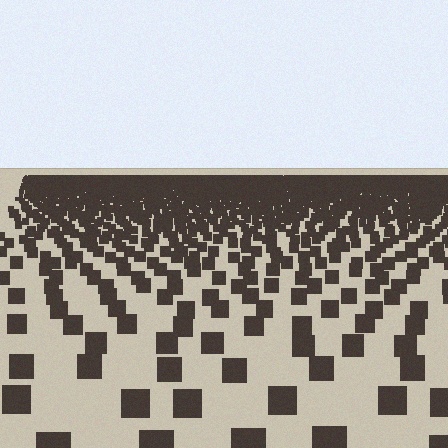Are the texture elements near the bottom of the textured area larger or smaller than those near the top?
Larger. Near the bottom, elements are closer to the viewer and appear at a bigger on-screen size.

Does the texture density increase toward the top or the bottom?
Density increases toward the top.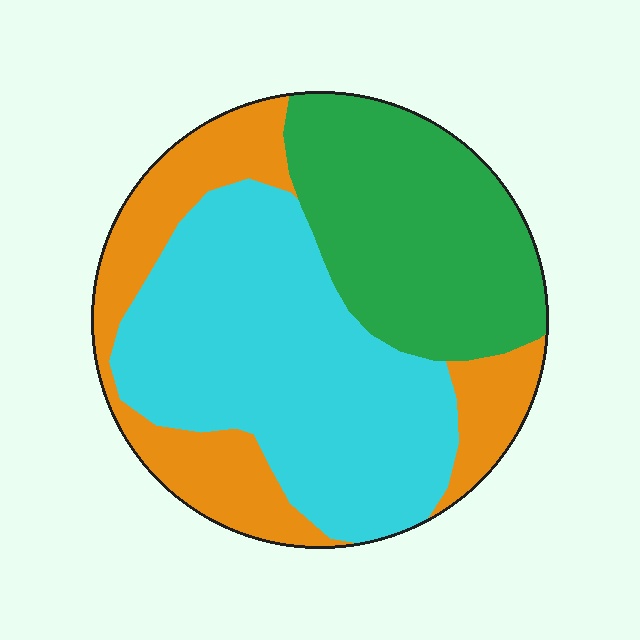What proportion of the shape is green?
Green covers roughly 30% of the shape.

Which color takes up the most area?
Cyan, at roughly 45%.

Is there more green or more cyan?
Cyan.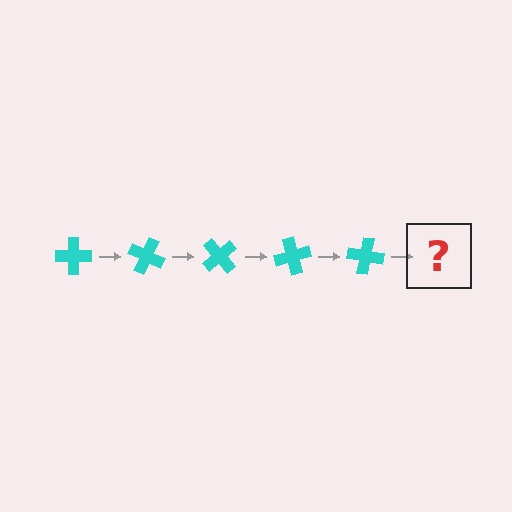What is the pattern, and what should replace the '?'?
The pattern is that the cross rotates 25 degrees each step. The '?' should be a cyan cross rotated 125 degrees.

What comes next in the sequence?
The next element should be a cyan cross rotated 125 degrees.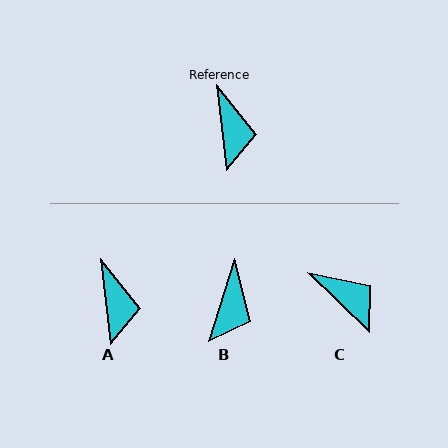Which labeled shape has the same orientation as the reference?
A.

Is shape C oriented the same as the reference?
No, it is off by about 40 degrees.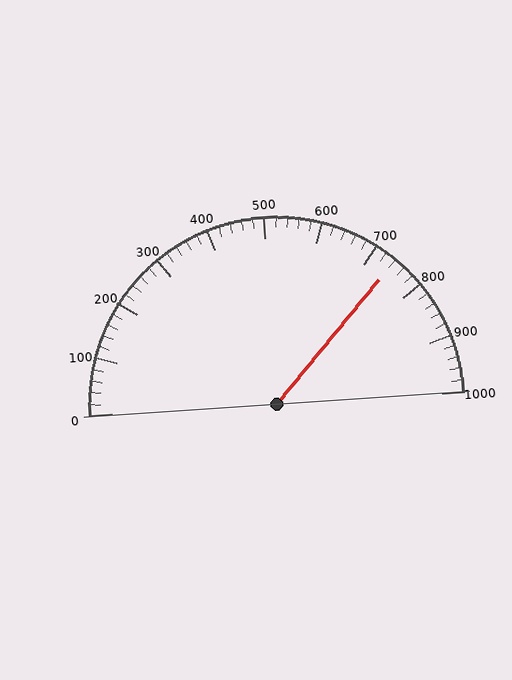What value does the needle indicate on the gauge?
The needle indicates approximately 740.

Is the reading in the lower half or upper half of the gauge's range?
The reading is in the upper half of the range (0 to 1000).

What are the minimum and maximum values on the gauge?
The gauge ranges from 0 to 1000.